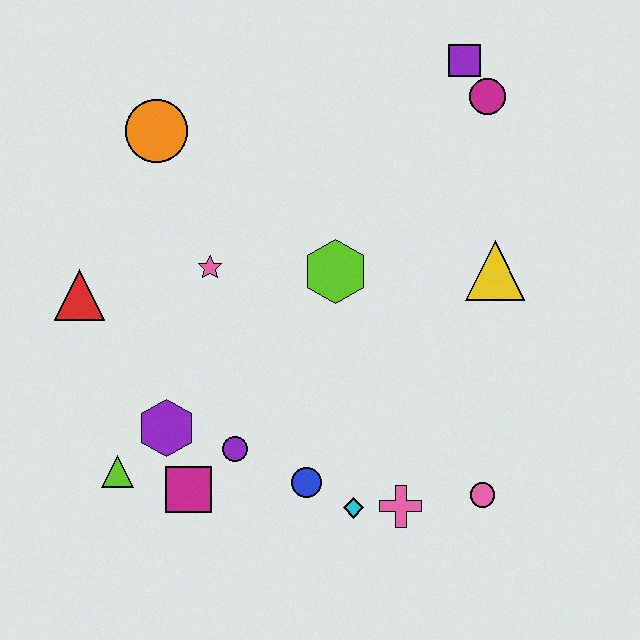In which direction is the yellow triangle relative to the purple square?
The yellow triangle is below the purple square.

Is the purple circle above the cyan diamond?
Yes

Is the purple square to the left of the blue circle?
No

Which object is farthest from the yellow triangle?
The lime triangle is farthest from the yellow triangle.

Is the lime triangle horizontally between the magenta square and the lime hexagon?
No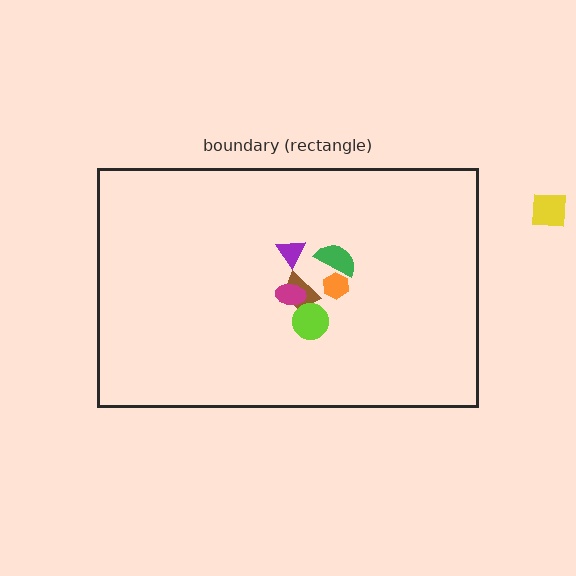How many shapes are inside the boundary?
6 inside, 1 outside.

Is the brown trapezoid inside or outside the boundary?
Inside.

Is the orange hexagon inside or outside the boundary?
Inside.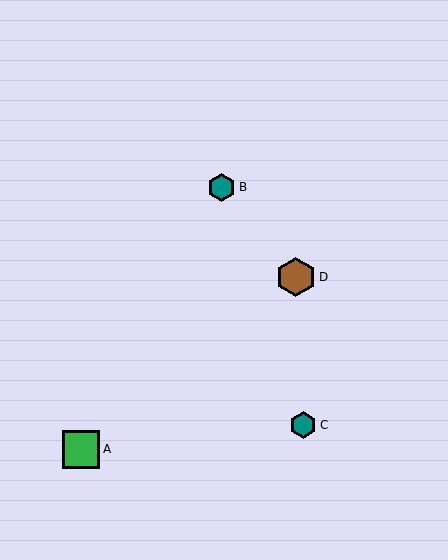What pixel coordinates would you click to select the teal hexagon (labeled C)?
Click at (303, 425) to select the teal hexagon C.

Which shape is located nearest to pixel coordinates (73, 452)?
The green square (labeled A) at (81, 449) is nearest to that location.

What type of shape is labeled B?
Shape B is a teal hexagon.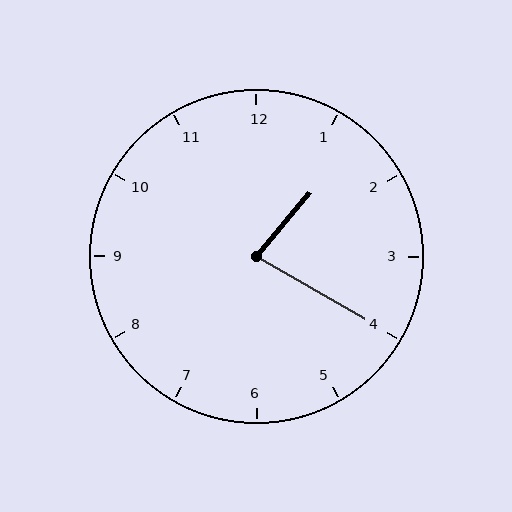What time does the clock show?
1:20.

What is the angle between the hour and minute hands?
Approximately 80 degrees.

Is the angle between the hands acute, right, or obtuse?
It is acute.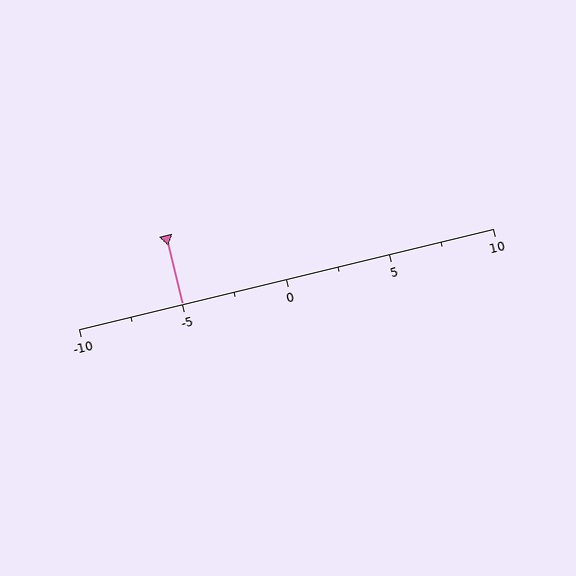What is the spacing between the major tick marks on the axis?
The major ticks are spaced 5 apart.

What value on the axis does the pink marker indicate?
The marker indicates approximately -5.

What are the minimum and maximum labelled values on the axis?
The axis runs from -10 to 10.